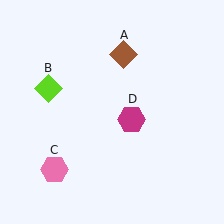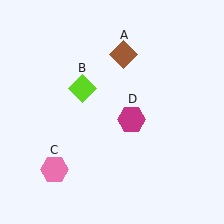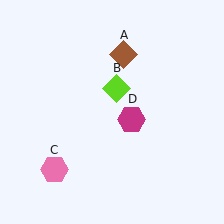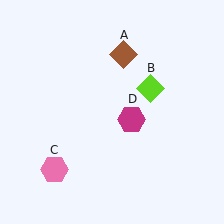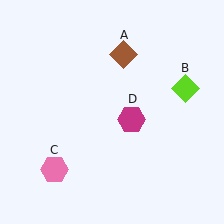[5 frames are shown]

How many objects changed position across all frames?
1 object changed position: lime diamond (object B).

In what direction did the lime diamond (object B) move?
The lime diamond (object B) moved right.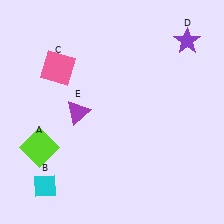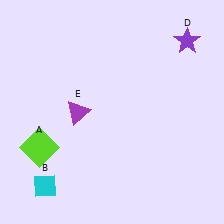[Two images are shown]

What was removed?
The pink square (C) was removed in Image 2.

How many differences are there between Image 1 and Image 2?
There is 1 difference between the two images.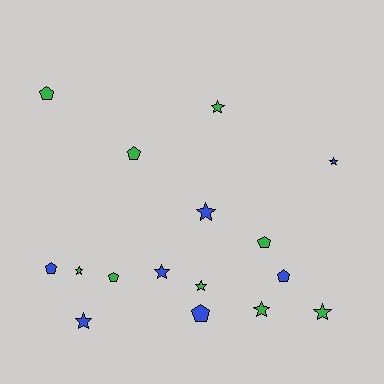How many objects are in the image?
There are 16 objects.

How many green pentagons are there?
There are 4 green pentagons.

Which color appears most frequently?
Green, with 9 objects.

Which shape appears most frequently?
Star, with 9 objects.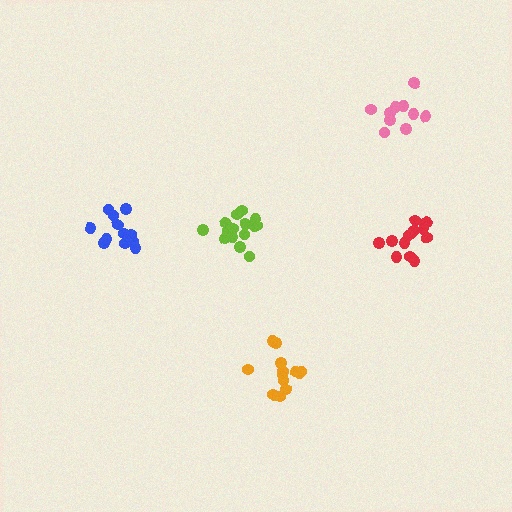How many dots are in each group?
Group 1: 14 dots, Group 2: 10 dots, Group 3: 13 dots, Group 4: 16 dots, Group 5: 12 dots (65 total).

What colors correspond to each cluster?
The clusters are colored: orange, pink, red, lime, blue.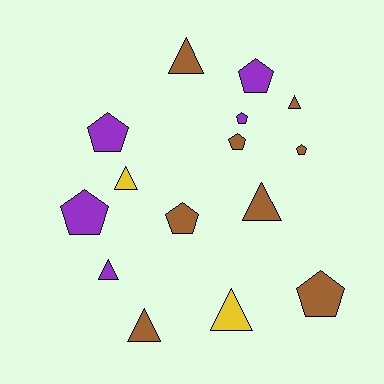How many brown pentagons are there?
There are 4 brown pentagons.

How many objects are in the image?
There are 15 objects.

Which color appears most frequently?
Brown, with 8 objects.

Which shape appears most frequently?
Pentagon, with 8 objects.